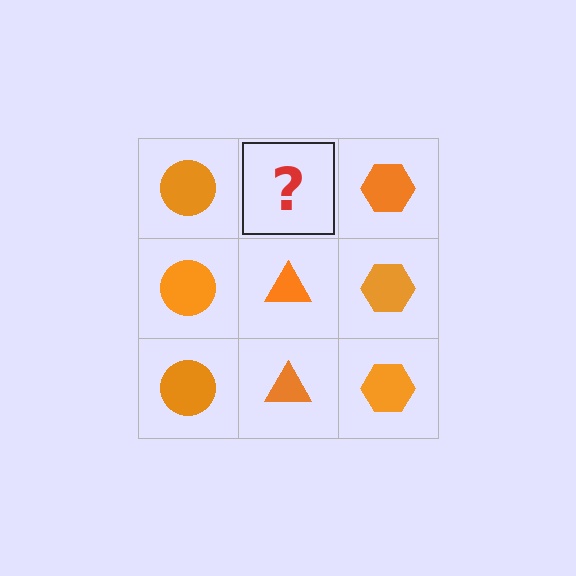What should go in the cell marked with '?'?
The missing cell should contain an orange triangle.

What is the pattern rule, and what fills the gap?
The rule is that each column has a consistent shape. The gap should be filled with an orange triangle.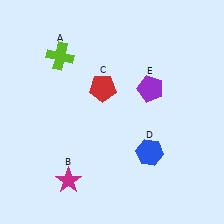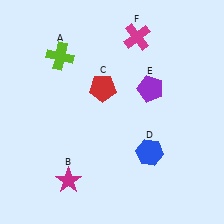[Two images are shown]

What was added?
A magenta cross (F) was added in Image 2.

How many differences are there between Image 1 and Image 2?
There is 1 difference between the two images.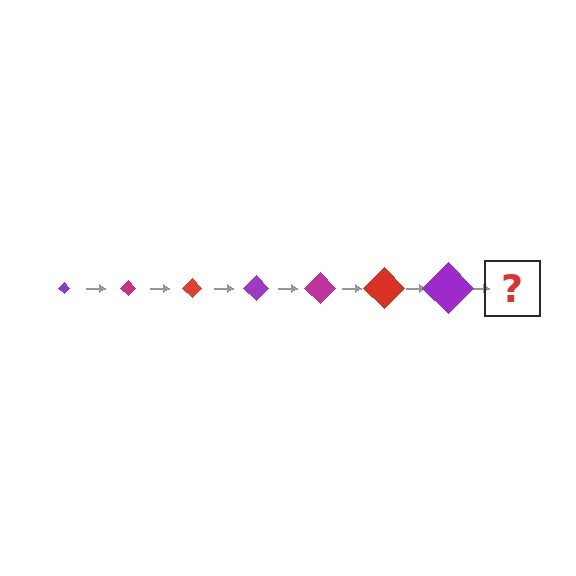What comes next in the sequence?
The next element should be a magenta diamond, larger than the previous one.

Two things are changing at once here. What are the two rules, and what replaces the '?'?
The two rules are that the diamond grows larger each step and the color cycles through purple, magenta, and red. The '?' should be a magenta diamond, larger than the previous one.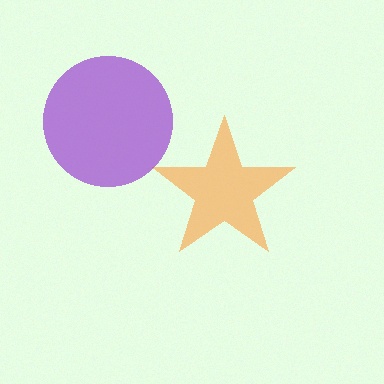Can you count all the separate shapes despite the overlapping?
Yes, there are 2 separate shapes.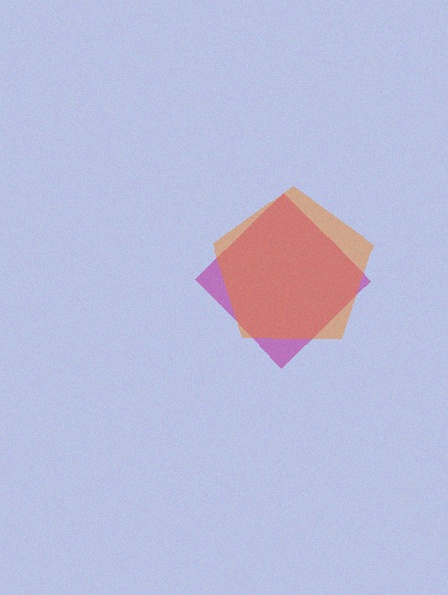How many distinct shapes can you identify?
There are 2 distinct shapes: a magenta diamond, an orange pentagon.